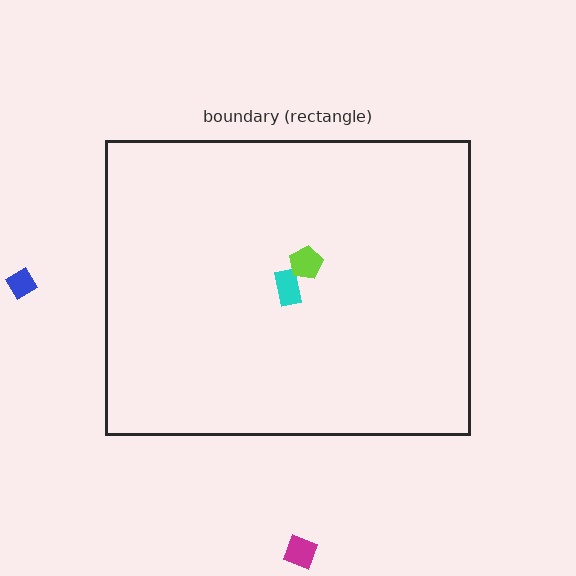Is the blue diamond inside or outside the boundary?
Outside.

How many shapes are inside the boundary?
2 inside, 2 outside.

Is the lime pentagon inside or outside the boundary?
Inside.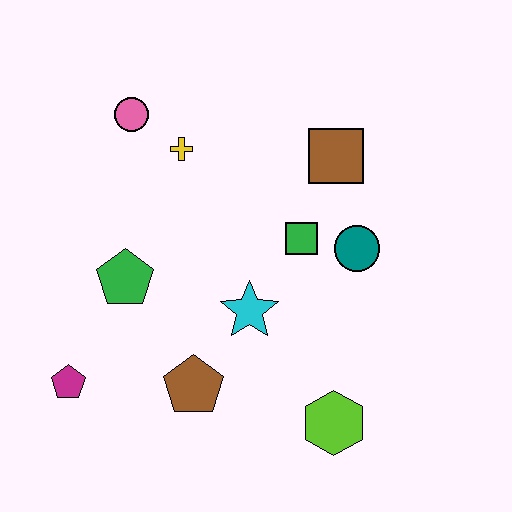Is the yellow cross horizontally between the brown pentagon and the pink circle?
Yes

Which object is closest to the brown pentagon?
The cyan star is closest to the brown pentagon.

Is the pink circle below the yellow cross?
No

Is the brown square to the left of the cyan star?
No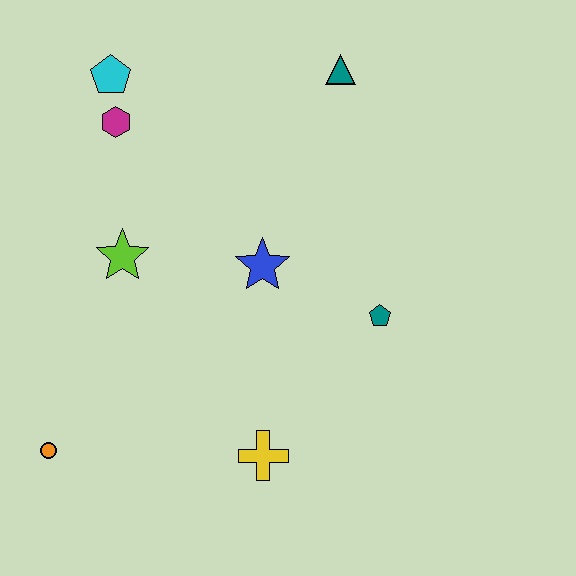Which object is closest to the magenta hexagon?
The cyan pentagon is closest to the magenta hexagon.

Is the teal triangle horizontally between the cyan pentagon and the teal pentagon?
Yes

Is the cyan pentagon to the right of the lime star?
No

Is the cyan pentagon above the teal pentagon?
Yes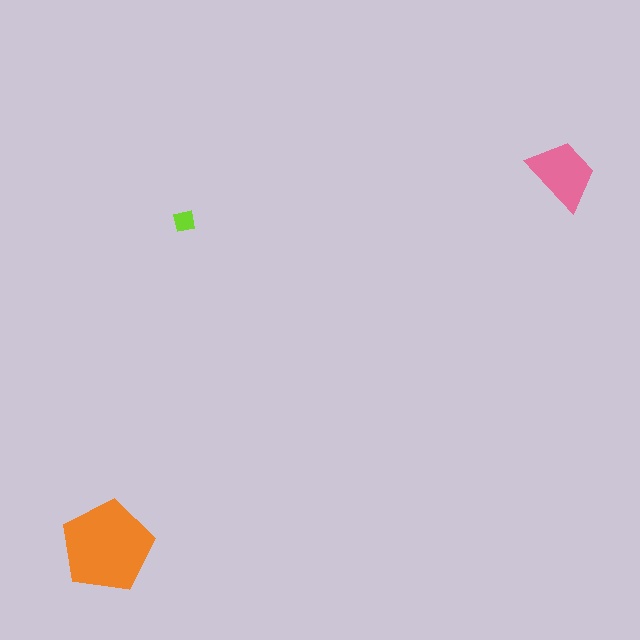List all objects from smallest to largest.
The lime square, the pink trapezoid, the orange pentagon.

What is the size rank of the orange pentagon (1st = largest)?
1st.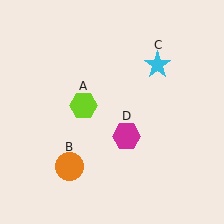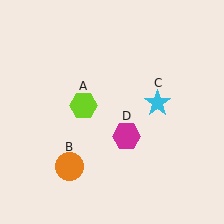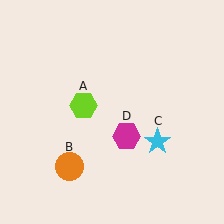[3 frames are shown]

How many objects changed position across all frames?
1 object changed position: cyan star (object C).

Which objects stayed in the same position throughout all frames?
Lime hexagon (object A) and orange circle (object B) and magenta hexagon (object D) remained stationary.